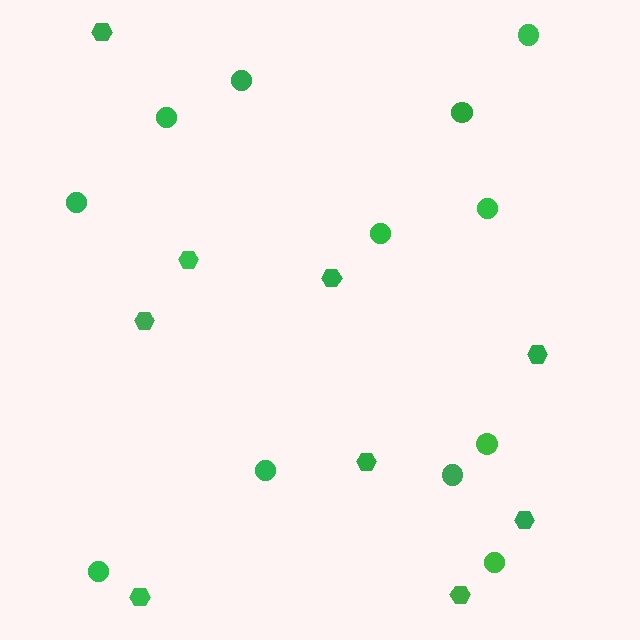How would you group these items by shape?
There are 2 groups: one group of circles (12) and one group of hexagons (9).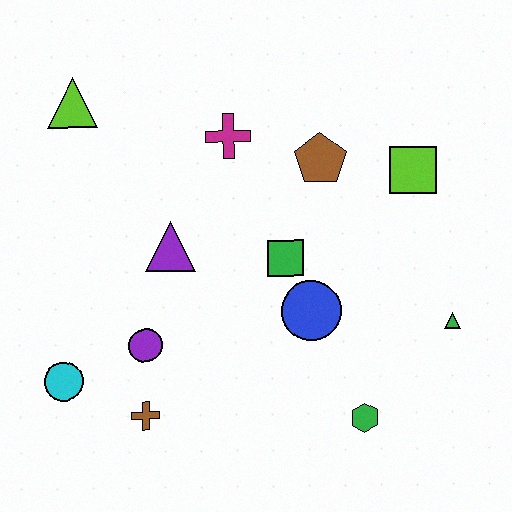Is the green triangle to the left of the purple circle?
No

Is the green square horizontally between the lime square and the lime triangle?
Yes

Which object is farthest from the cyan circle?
The lime square is farthest from the cyan circle.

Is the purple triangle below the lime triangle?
Yes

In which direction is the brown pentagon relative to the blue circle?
The brown pentagon is above the blue circle.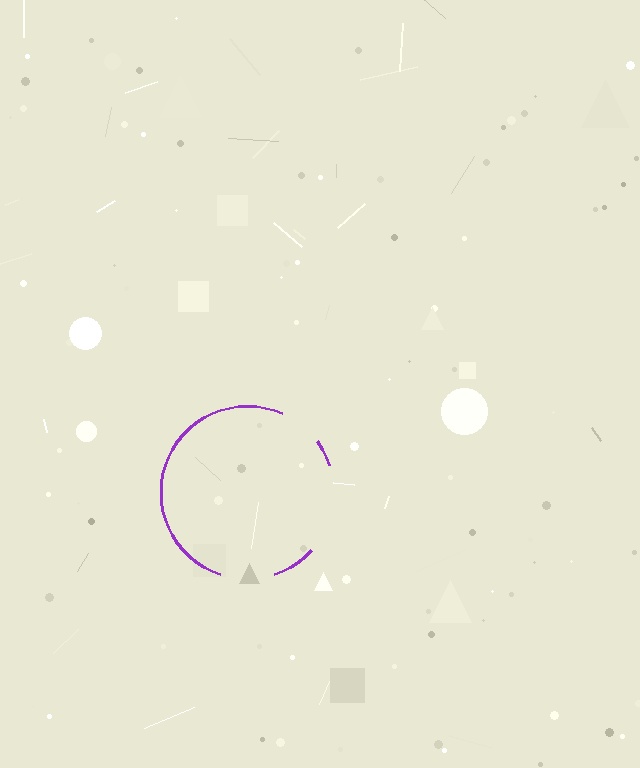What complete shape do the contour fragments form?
The contour fragments form a circle.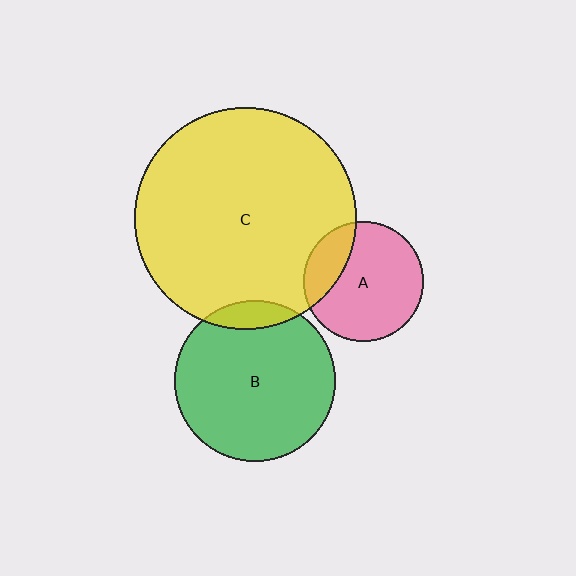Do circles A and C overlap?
Yes.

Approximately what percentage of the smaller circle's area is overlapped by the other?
Approximately 25%.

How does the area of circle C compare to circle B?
Approximately 1.9 times.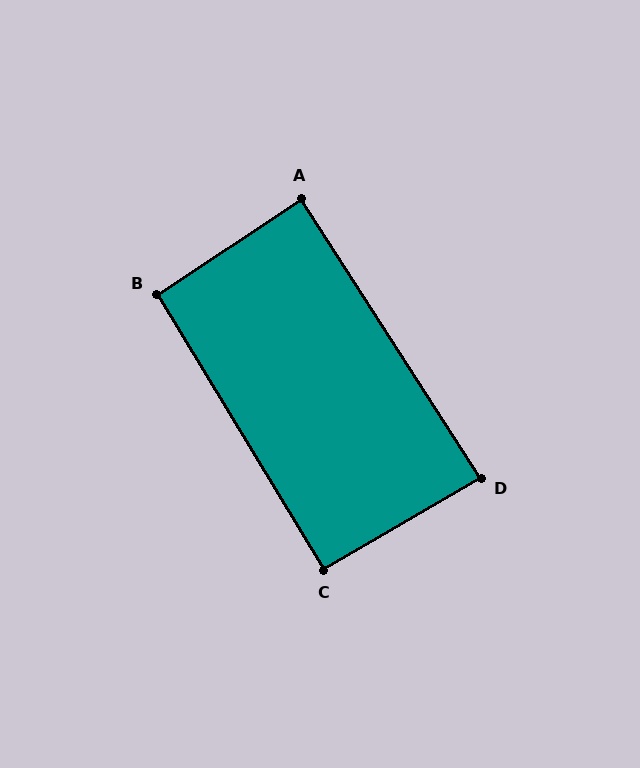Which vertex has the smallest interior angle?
D, at approximately 88 degrees.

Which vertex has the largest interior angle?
B, at approximately 92 degrees.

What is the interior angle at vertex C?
Approximately 91 degrees (approximately right).